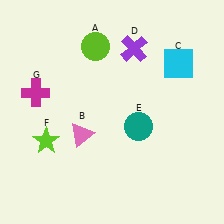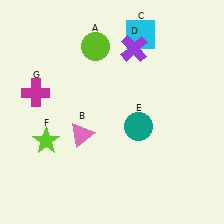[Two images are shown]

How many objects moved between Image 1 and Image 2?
1 object moved between the two images.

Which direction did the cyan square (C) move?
The cyan square (C) moved left.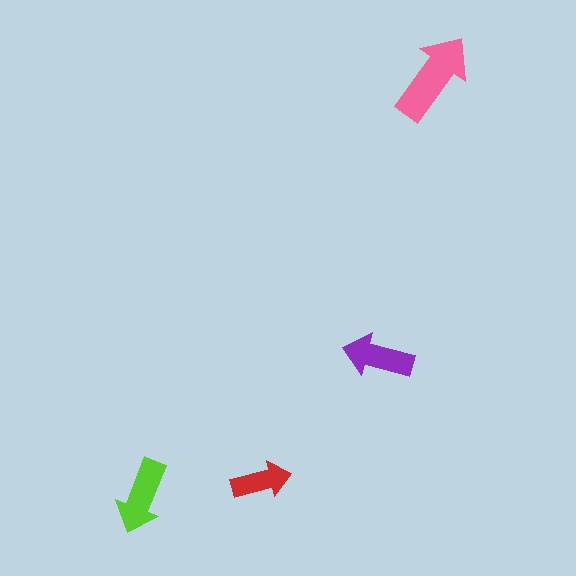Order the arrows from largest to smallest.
the pink one, the lime one, the purple one, the red one.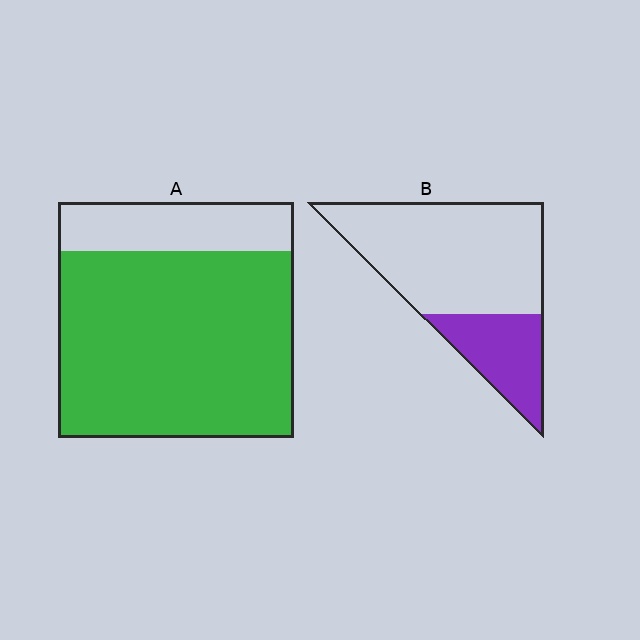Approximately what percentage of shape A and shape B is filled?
A is approximately 80% and B is approximately 30%.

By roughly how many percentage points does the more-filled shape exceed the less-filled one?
By roughly 50 percentage points (A over B).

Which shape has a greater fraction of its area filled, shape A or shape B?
Shape A.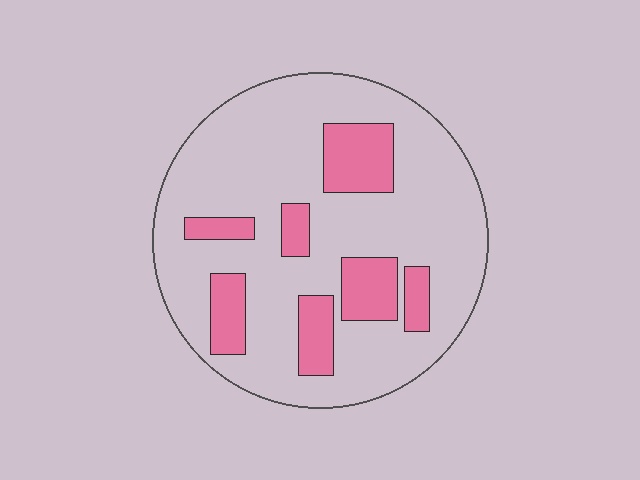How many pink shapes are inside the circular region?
7.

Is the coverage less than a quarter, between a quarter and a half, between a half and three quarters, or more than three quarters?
Less than a quarter.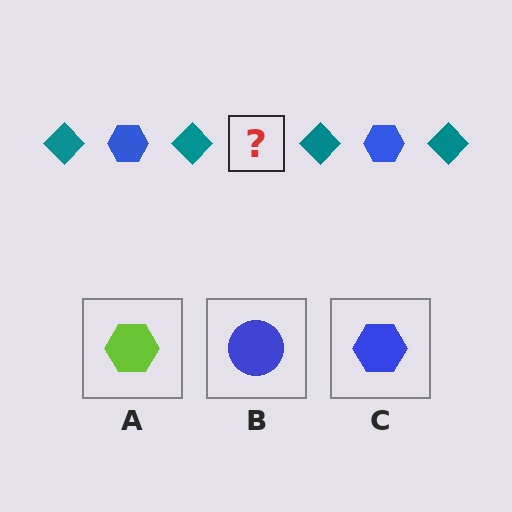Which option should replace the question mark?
Option C.